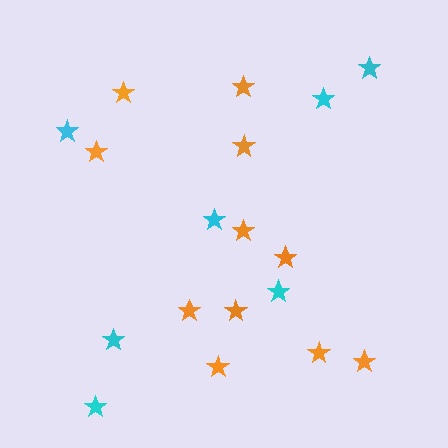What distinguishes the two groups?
There are 2 groups: one group of cyan stars (7) and one group of orange stars (11).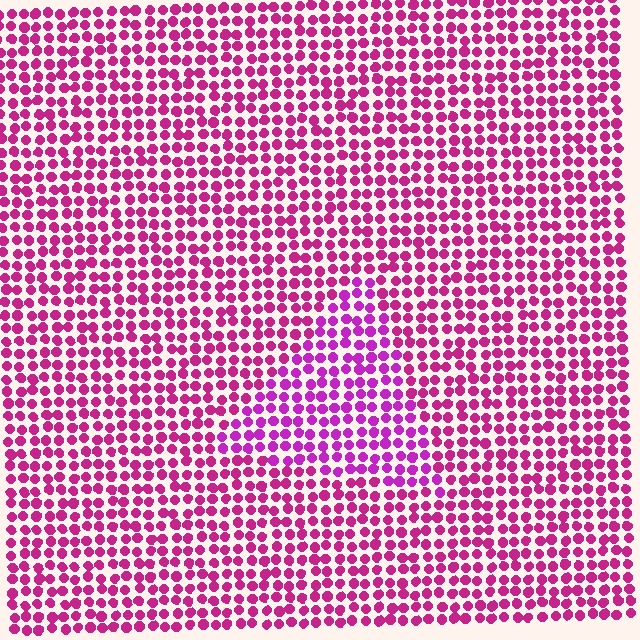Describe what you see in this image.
The image is filled with small magenta elements in a uniform arrangement. A triangle-shaped region is visible where the elements are tinted to a slightly different hue, forming a subtle color boundary.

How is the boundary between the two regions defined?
The boundary is defined purely by a slight shift in hue (about 22 degrees). Spacing, size, and orientation are identical on both sides.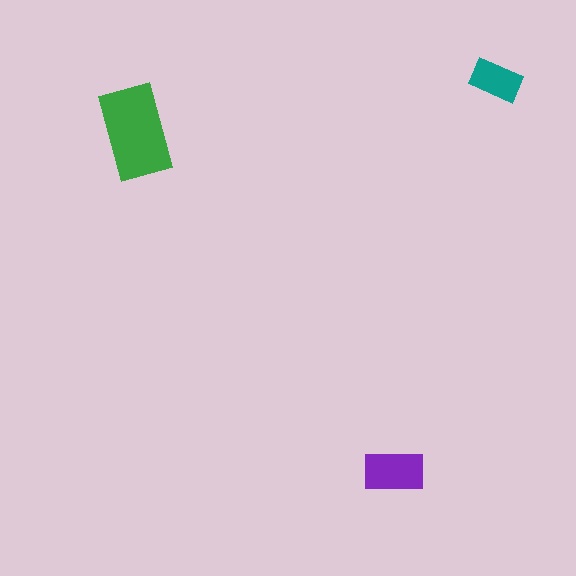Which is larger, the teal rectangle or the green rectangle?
The green one.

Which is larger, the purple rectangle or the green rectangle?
The green one.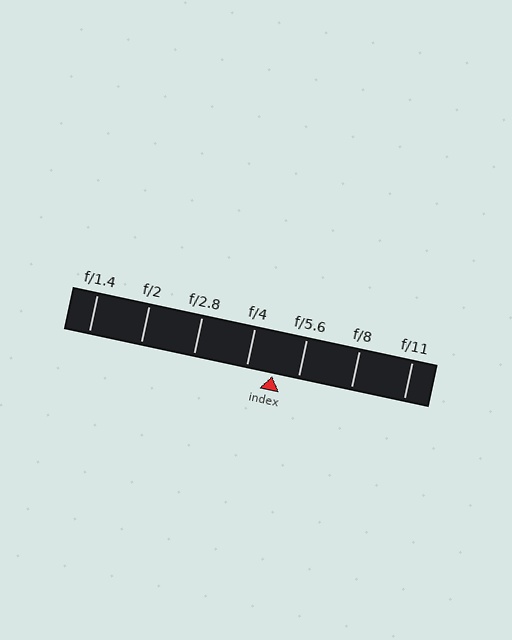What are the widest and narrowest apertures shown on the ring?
The widest aperture shown is f/1.4 and the narrowest is f/11.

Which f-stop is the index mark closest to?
The index mark is closest to f/5.6.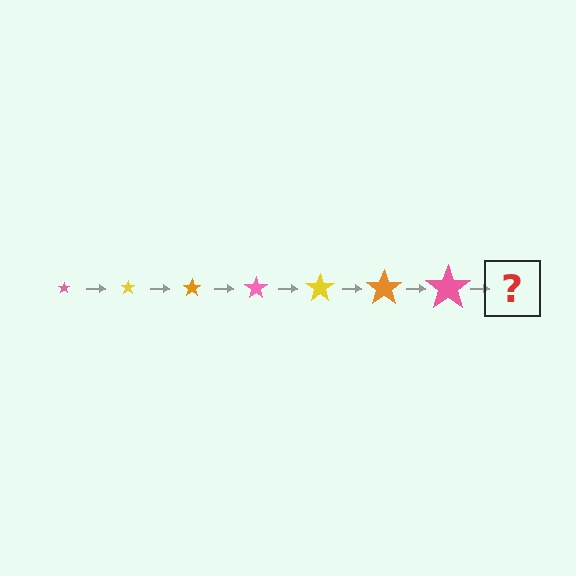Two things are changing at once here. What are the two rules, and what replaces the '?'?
The two rules are that the star grows larger each step and the color cycles through pink, yellow, and orange. The '?' should be a yellow star, larger than the previous one.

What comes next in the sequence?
The next element should be a yellow star, larger than the previous one.